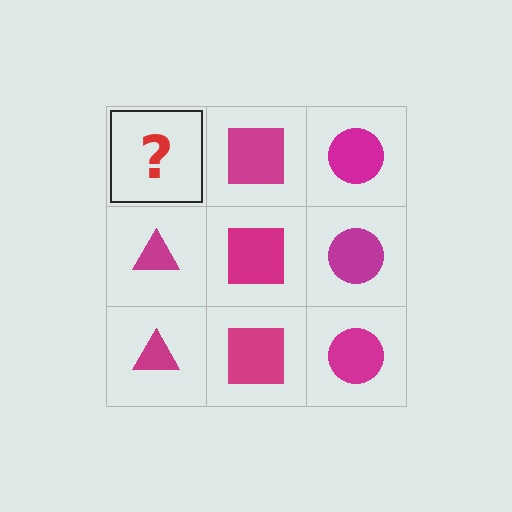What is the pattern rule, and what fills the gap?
The rule is that each column has a consistent shape. The gap should be filled with a magenta triangle.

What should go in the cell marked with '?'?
The missing cell should contain a magenta triangle.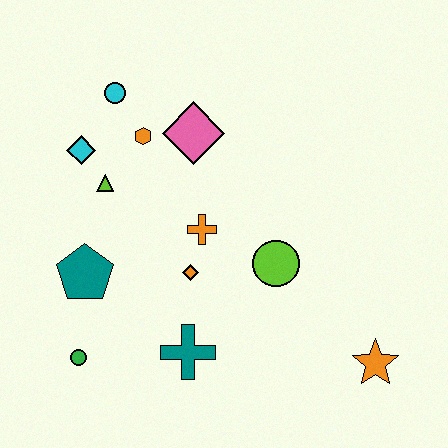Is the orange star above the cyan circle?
No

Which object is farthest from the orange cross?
The orange star is farthest from the orange cross.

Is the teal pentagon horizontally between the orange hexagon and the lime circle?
No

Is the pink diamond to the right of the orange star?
No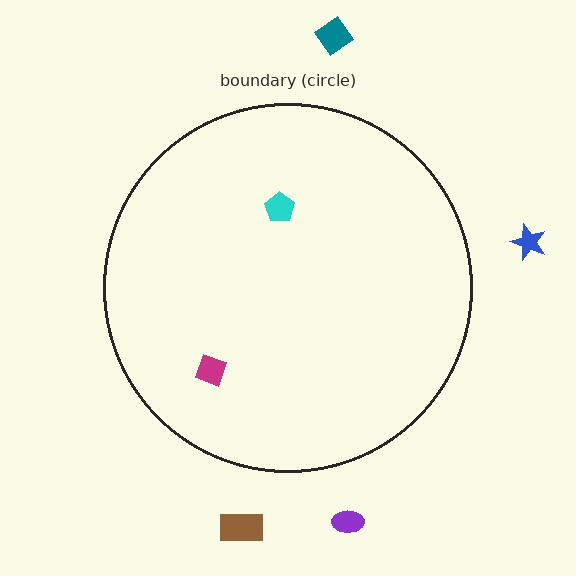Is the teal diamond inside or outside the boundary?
Outside.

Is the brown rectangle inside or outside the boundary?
Outside.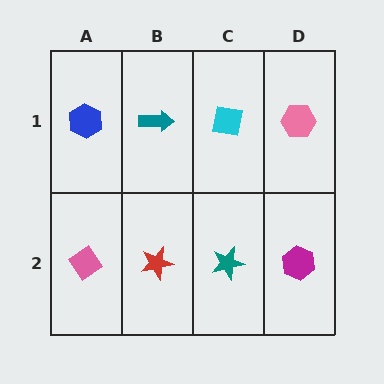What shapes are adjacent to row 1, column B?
A red star (row 2, column B), a blue hexagon (row 1, column A), a cyan square (row 1, column C).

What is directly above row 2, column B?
A teal arrow.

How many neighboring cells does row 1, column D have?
2.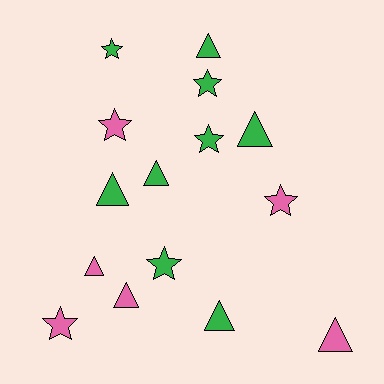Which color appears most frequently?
Green, with 9 objects.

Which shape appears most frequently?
Triangle, with 8 objects.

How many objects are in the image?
There are 15 objects.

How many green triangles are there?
There are 5 green triangles.